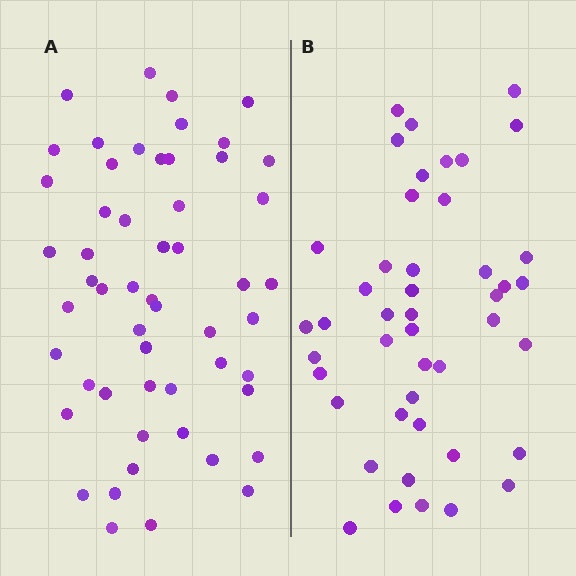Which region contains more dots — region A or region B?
Region A (the left region) has more dots.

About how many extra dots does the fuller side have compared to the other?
Region A has roughly 8 or so more dots than region B.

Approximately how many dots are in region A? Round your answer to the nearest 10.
About 50 dots. (The exact count is 54, which rounds to 50.)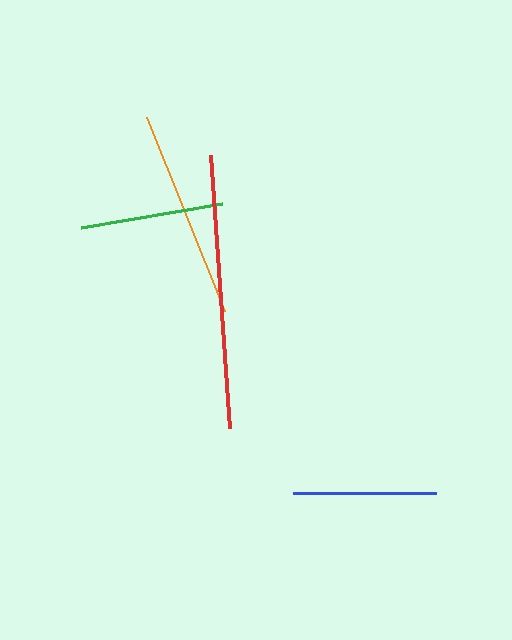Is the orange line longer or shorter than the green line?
The orange line is longer than the green line.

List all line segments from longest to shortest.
From longest to shortest: red, orange, blue, green.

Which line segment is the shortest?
The green line is the shortest at approximately 143 pixels.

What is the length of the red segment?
The red segment is approximately 274 pixels long.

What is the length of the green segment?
The green segment is approximately 143 pixels long.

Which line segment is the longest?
The red line is the longest at approximately 274 pixels.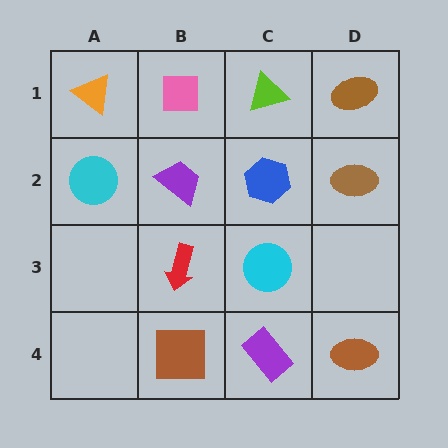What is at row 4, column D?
A brown ellipse.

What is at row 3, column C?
A cyan circle.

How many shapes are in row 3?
2 shapes.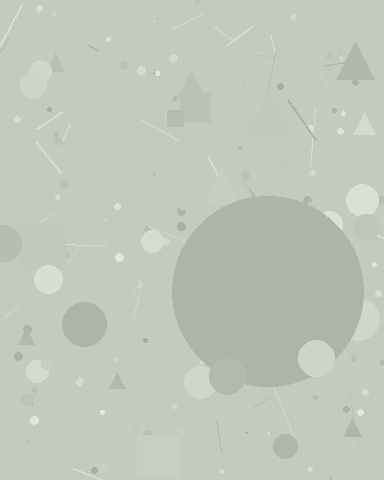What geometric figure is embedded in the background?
A circle is embedded in the background.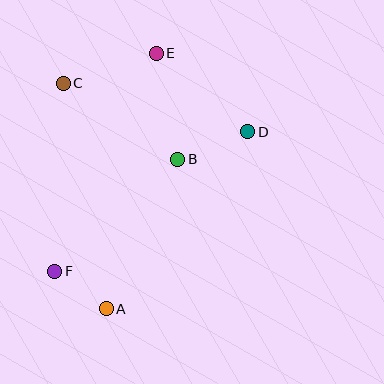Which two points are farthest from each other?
Points A and E are farthest from each other.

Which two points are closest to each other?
Points A and F are closest to each other.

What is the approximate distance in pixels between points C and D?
The distance between C and D is approximately 191 pixels.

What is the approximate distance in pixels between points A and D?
The distance between A and D is approximately 226 pixels.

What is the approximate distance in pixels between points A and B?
The distance between A and B is approximately 166 pixels.